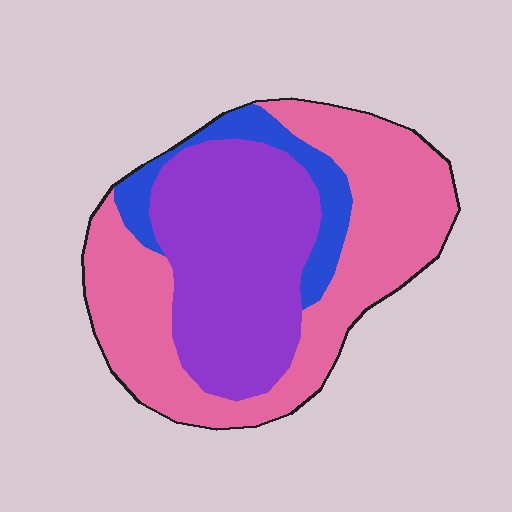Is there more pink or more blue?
Pink.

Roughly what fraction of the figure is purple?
Purple takes up about two fifths (2/5) of the figure.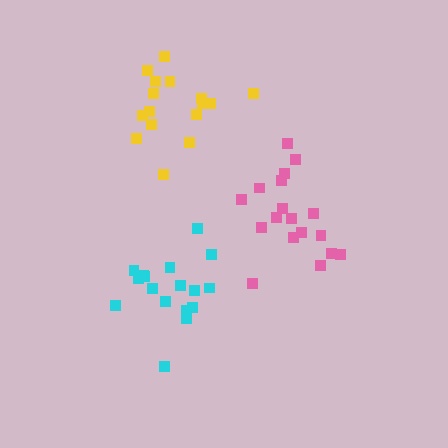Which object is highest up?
The yellow cluster is topmost.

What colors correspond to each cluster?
The clusters are colored: yellow, cyan, pink.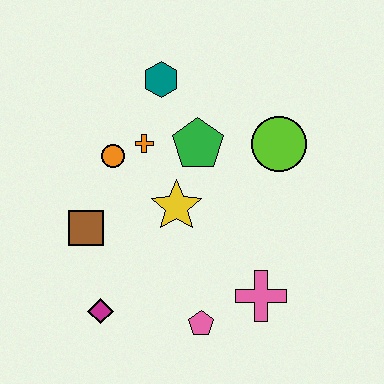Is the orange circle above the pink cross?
Yes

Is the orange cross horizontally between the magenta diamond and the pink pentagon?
Yes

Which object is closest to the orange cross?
The orange circle is closest to the orange cross.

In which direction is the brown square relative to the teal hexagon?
The brown square is below the teal hexagon.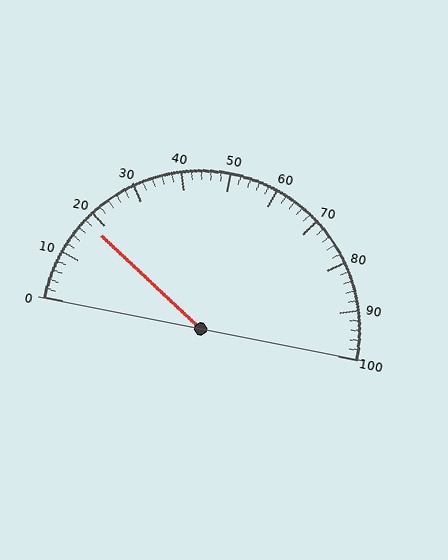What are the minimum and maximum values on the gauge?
The gauge ranges from 0 to 100.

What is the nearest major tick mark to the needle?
The nearest major tick mark is 20.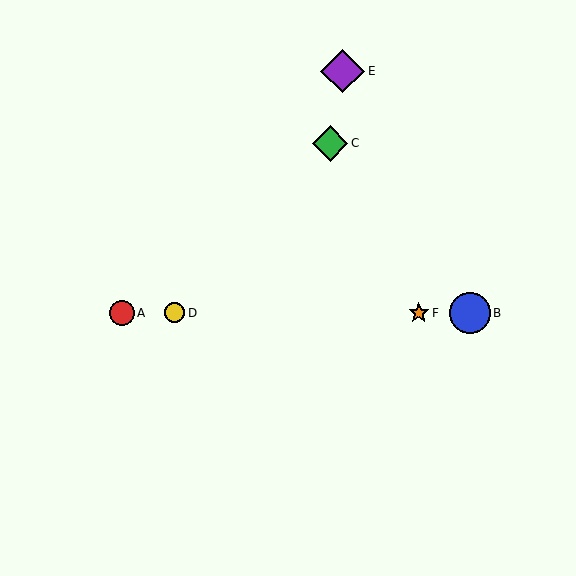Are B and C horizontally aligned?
No, B is at y≈313 and C is at y≈143.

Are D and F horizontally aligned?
Yes, both are at y≈313.